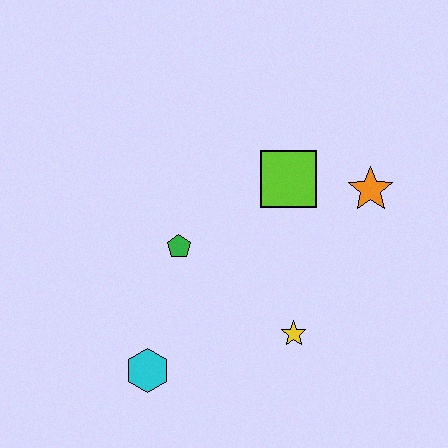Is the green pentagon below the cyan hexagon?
No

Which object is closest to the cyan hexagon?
The green pentagon is closest to the cyan hexagon.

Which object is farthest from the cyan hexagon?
The orange star is farthest from the cyan hexagon.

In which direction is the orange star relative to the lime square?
The orange star is to the right of the lime square.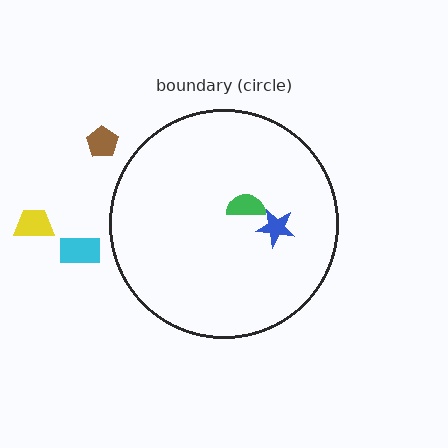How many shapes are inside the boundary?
2 inside, 3 outside.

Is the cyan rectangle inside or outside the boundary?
Outside.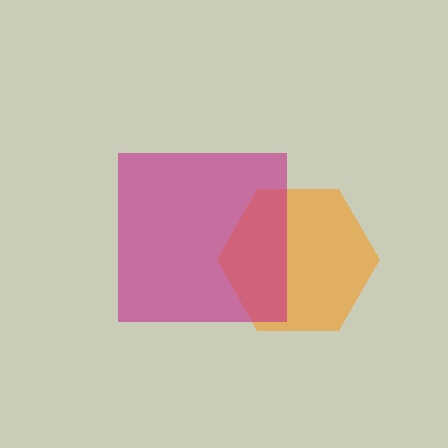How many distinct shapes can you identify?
There are 2 distinct shapes: an orange hexagon, a magenta square.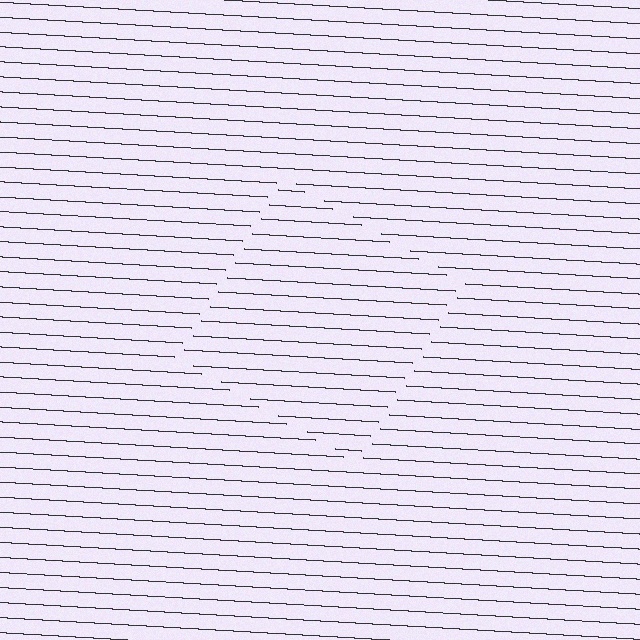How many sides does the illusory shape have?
4 sides — the line-ends trace a square.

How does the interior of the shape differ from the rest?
The interior of the shape contains the same grating, shifted by half a period — the contour is defined by the phase discontinuity where line-ends from the inner and outer gratings abut.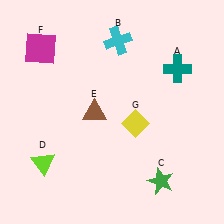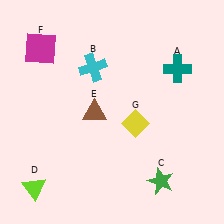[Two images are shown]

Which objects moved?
The objects that moved are: the cyan cross (B), the lime triangle (D).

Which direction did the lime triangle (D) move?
The lime triangle (D) moved down.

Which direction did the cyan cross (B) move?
The cyan cross (B) moved down.